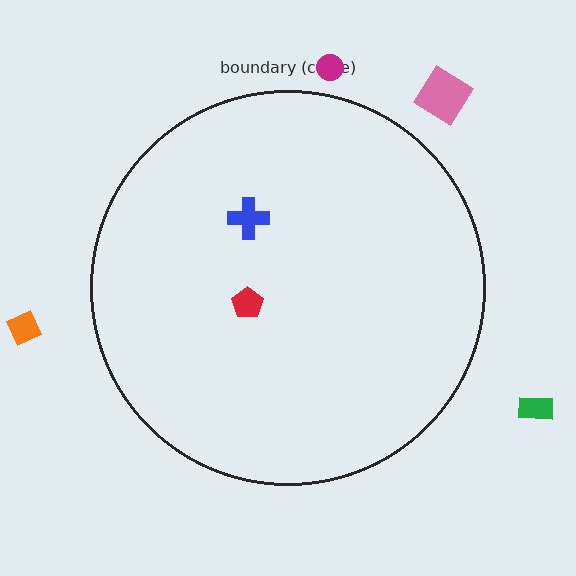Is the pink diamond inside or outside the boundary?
Outside.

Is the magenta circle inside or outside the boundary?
Outside.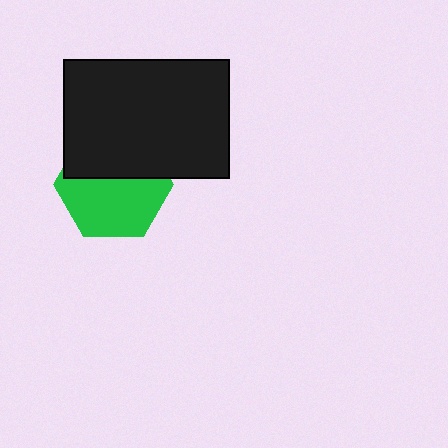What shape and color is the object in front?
The object in front is a black rectangle.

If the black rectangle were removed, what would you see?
You would see the complete green hexagon.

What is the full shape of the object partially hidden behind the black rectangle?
The partially hidden object is a green hexagon.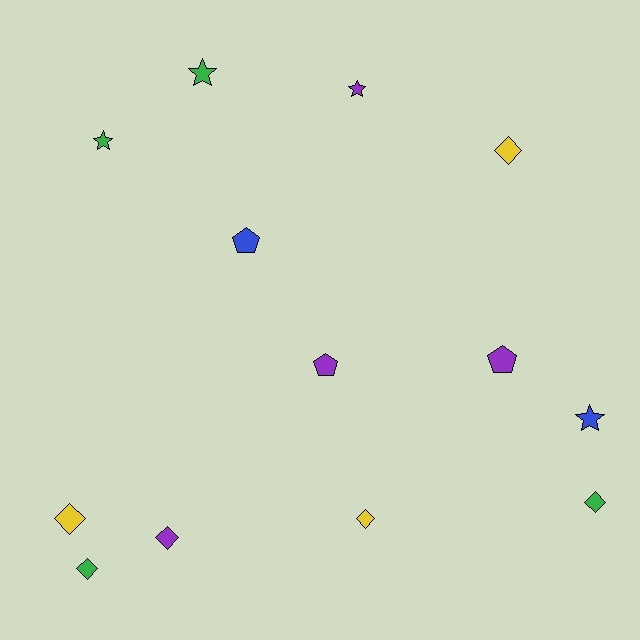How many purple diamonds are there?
There is 1 purple diamond.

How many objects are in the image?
There are 13 objects.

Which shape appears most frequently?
Diamond, with 6 objects.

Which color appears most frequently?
Green, with 4 objects.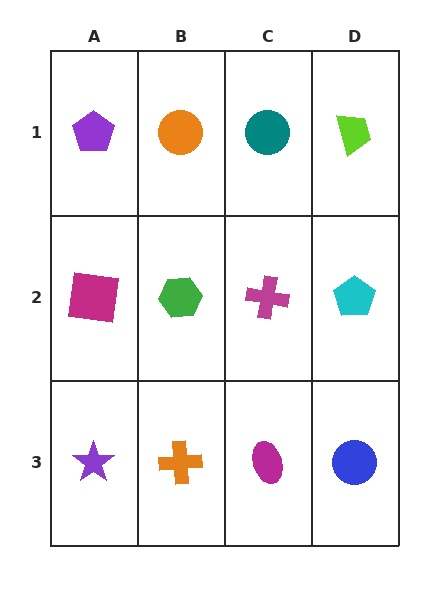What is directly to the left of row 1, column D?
A teal circle.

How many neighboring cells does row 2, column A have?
3.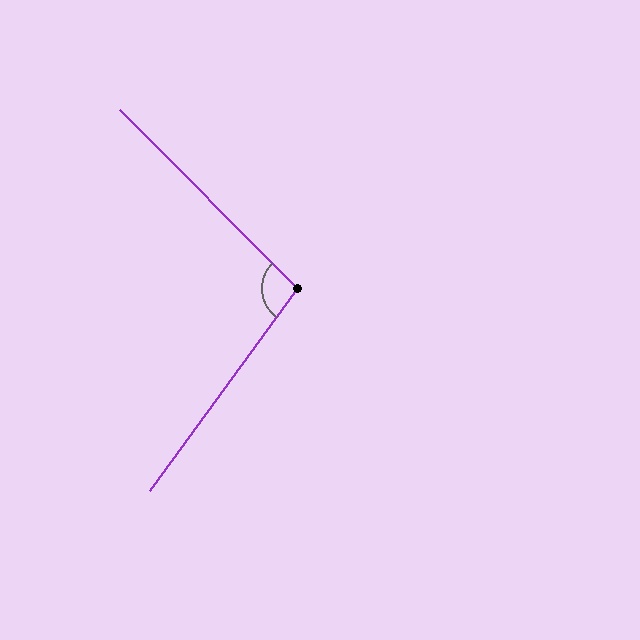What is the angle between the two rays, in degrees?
Approximately 99 degrees.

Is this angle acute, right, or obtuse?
It is obtuse.